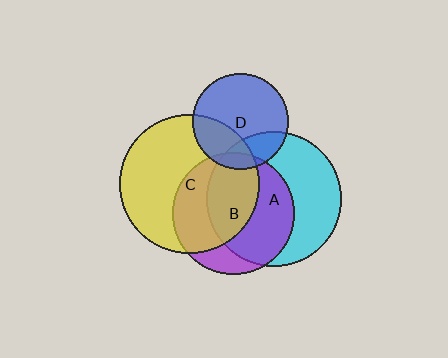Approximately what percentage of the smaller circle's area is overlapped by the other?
Approximately 65%.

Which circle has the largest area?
Circle C (yellow).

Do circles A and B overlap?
Yes.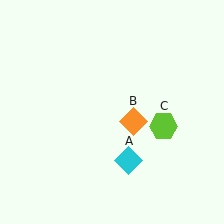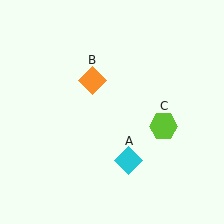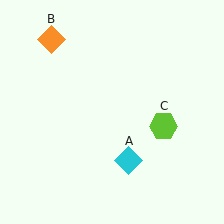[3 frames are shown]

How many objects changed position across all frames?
1 object changed position: orange diamond (object B).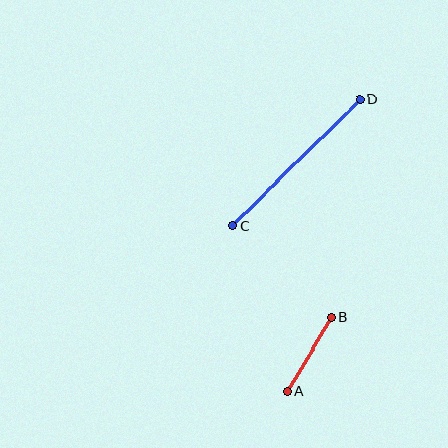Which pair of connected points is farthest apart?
Points C and D are farthest apart.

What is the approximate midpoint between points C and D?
The midpoint is at approximately (296, 163) pixels.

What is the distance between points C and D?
The distance is approximately 179 pixels.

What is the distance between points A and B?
The distance is approximately 87 pixels.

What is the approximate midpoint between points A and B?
The midpoint is at approximately (309, 354) pixels.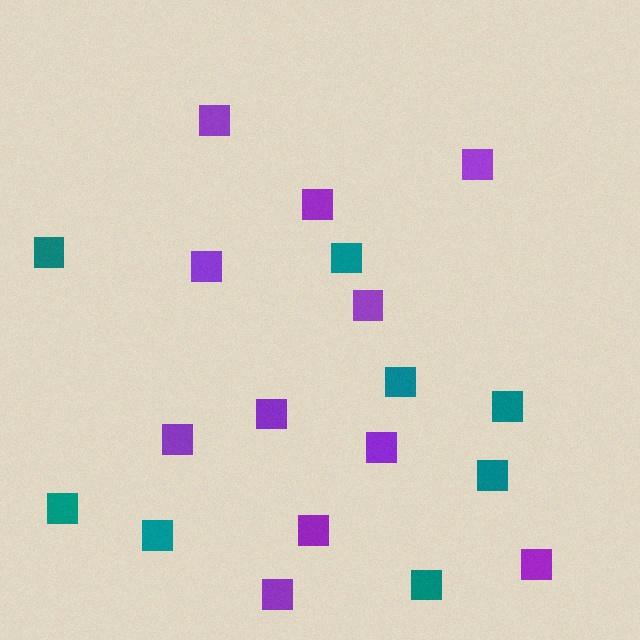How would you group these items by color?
There are 2 groups: one group of teal squares (8) and one group of purple squares (11).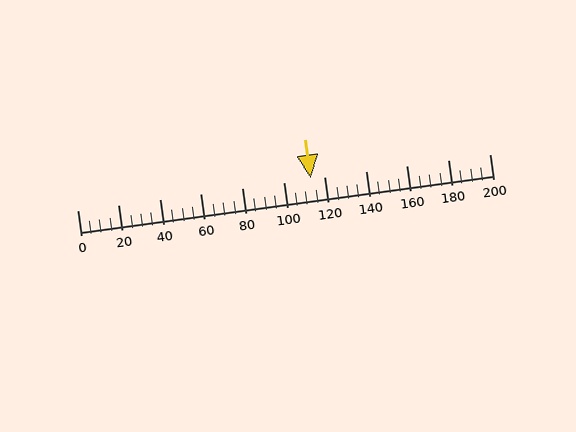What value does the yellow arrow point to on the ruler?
The yellow arrow points to approximately 113.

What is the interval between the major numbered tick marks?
The major tick marks are spaced 20 units apart.